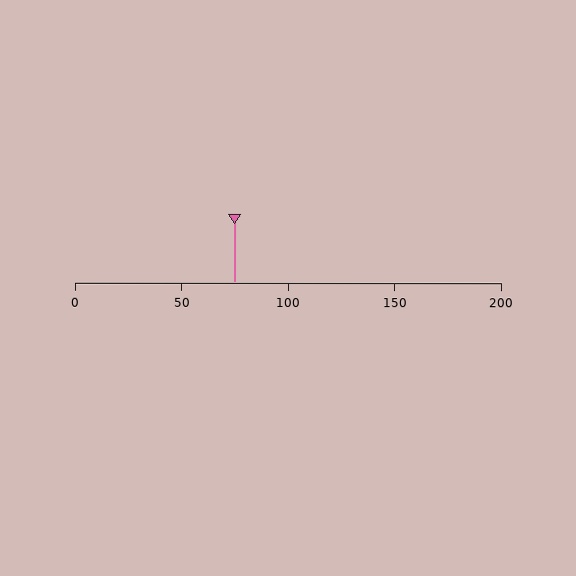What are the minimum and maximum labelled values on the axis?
The axis runs from 0 to 200.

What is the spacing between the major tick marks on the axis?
The major ticks are spaced 50 apart.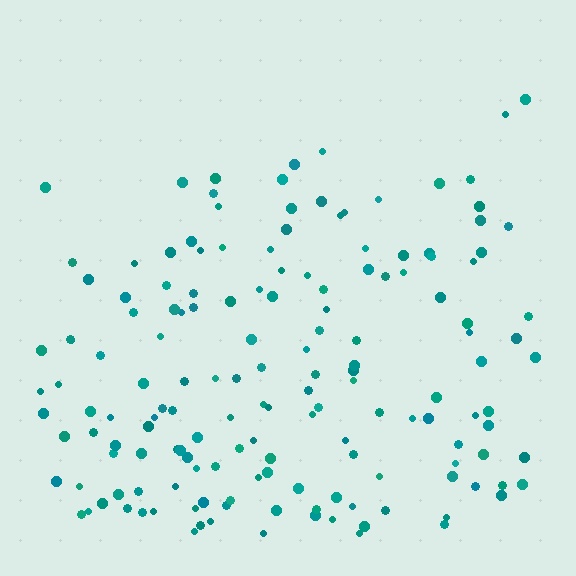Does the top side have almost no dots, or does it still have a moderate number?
Still a moderate number, just noticeably fewer than the bottom.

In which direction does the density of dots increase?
From top to bottom, with the bottom side densest.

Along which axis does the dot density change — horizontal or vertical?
Vertical.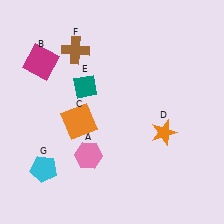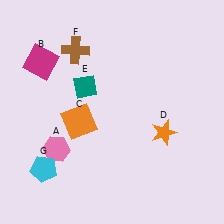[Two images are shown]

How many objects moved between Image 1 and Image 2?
1 object moved between the two images.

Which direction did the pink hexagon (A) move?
The pink hexagon (A) moved left.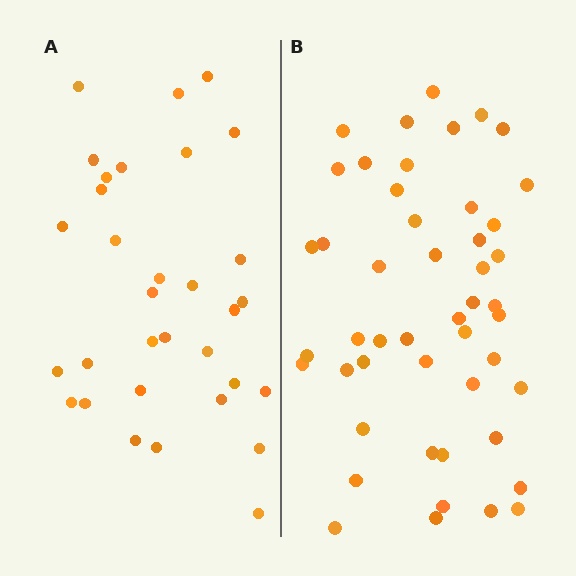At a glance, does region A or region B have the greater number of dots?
Region B (the right region) has more dots.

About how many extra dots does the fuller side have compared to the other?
Region B has approximately 15 more dots than region A.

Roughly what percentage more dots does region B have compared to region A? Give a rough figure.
About 50% more.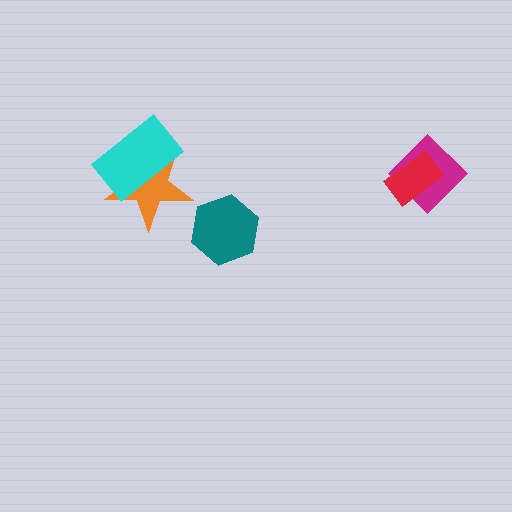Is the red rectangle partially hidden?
No, no other shape covers it.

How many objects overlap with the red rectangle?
1 object overlaps with the red rectangle.